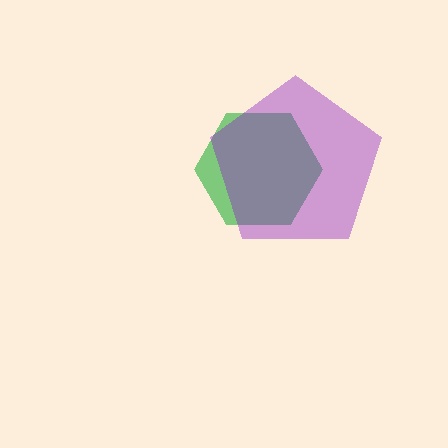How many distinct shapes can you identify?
There are 2 distinct shapes: a green hexagon, a purple pentagon.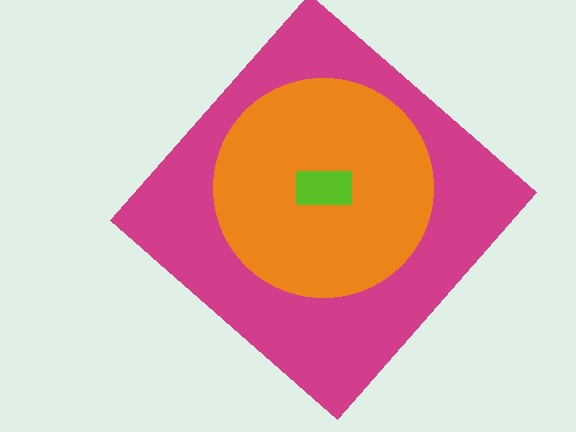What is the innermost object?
The lime rectangle.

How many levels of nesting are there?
3.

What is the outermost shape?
The magenta diamond.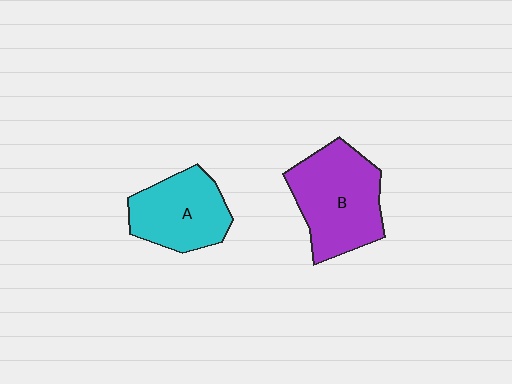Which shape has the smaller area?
Shape A (cyan).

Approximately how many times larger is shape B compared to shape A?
Approximately 1.3 times.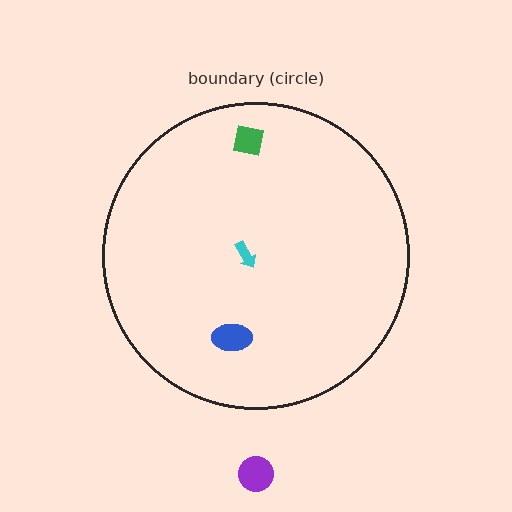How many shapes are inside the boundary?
3 inside, 1 outside.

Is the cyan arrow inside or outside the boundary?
Inside.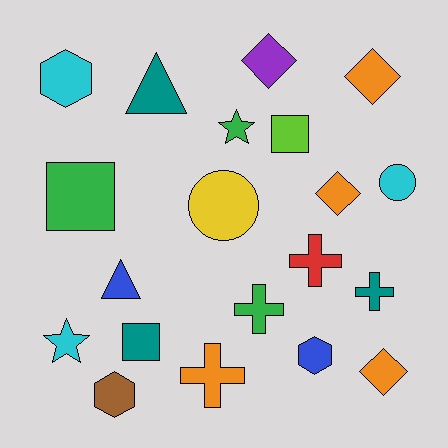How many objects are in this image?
There are 20 objects.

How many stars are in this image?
There are 2 stars.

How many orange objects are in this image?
There are 4 orange objects.